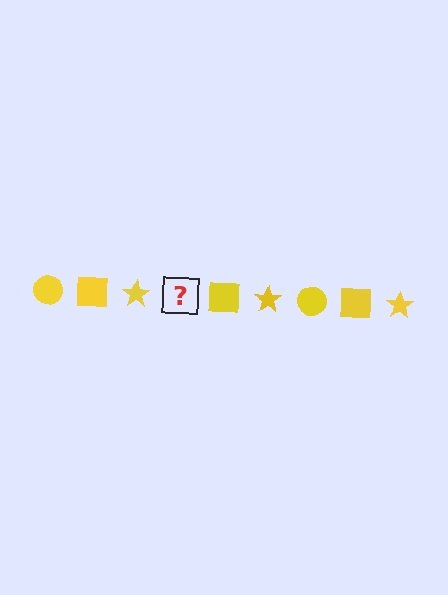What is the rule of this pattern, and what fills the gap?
The rule is that the pattern cycles through circle, square, star shapes in yellow. The gap should be filled with a yellow circle.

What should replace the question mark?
The question mark should be replaced with a yellow circle.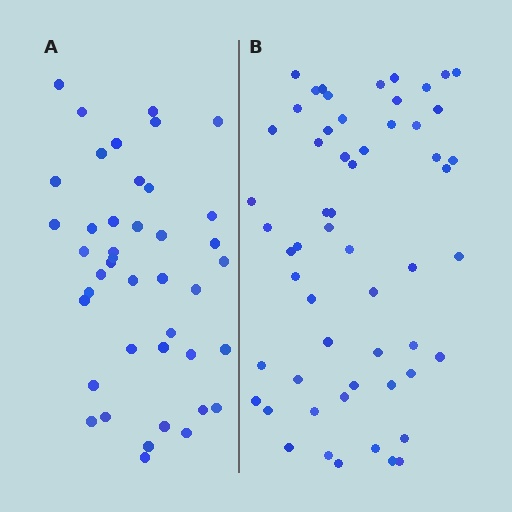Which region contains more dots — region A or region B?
Region B (the right region) has more dots.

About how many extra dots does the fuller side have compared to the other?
Region B has approximately 15 more dots than region A.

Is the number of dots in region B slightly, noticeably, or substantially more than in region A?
Region B has noticeably more, but not dramatically so. The ratio is roughly 1.4 to 1.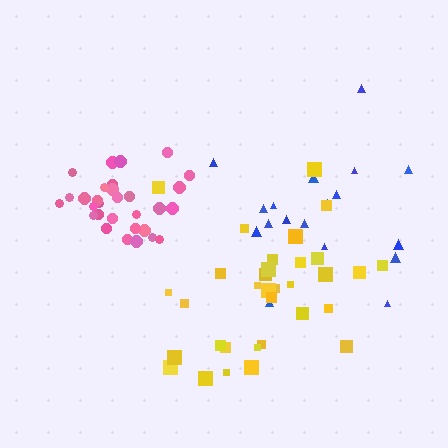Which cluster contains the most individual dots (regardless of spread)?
Yellow (34).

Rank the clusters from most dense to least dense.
pink, yellow, blue.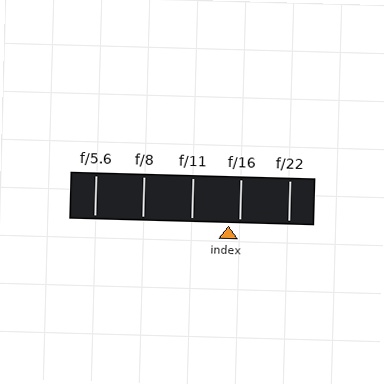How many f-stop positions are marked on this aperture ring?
There are 5 f-stop positions marked.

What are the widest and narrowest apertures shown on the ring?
The widest aperture shown is f/5.6 and the narrowest is f/22.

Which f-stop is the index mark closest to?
The index mark is closest to f/16.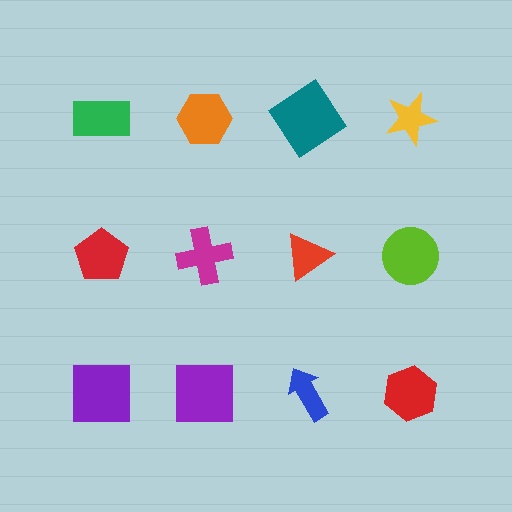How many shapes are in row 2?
4 shapes.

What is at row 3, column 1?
A purple square.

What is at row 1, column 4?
A yellow star.